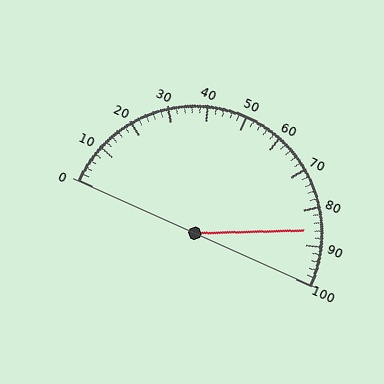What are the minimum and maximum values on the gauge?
The gauge ranges from 0 to 100.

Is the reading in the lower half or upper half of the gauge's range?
The reading is in the upper half of the range (0 to 100).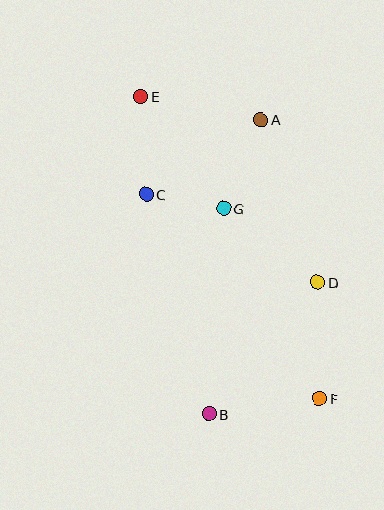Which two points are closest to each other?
Points C and G are closest to each other.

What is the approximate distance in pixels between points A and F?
The distance between A and F is approximately 285 pixels.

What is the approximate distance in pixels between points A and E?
The distance between A and E is approximately 122 pixels.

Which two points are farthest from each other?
Points E and F are farthest from each other.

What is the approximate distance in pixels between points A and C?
The distance between A and C is approximately 137 pixels.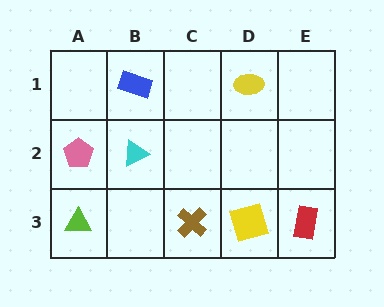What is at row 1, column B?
A blue rectangle.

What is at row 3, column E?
A red rectangle.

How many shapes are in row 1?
2 shapes.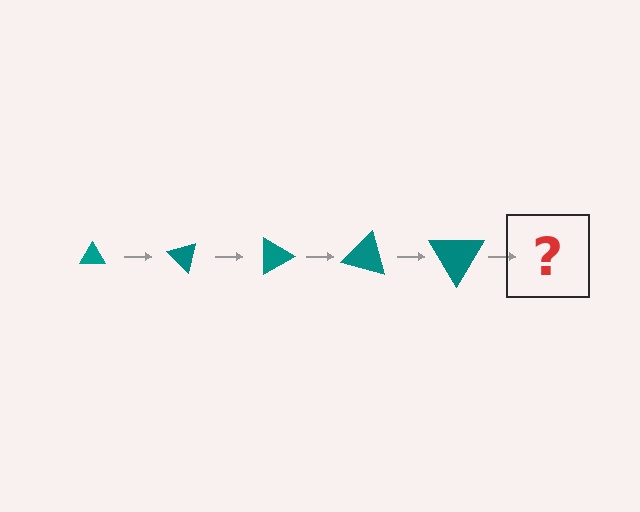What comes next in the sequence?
The next element should be a triangle, larger than the previous one and rotated 225 degrees from the start.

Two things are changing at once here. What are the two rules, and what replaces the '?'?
The two rules are that the triangle grows larger each step and it rotates 45 degrees each step. The '?' should be a triangle, larger than the previous one and rotated 225 degrees from the start.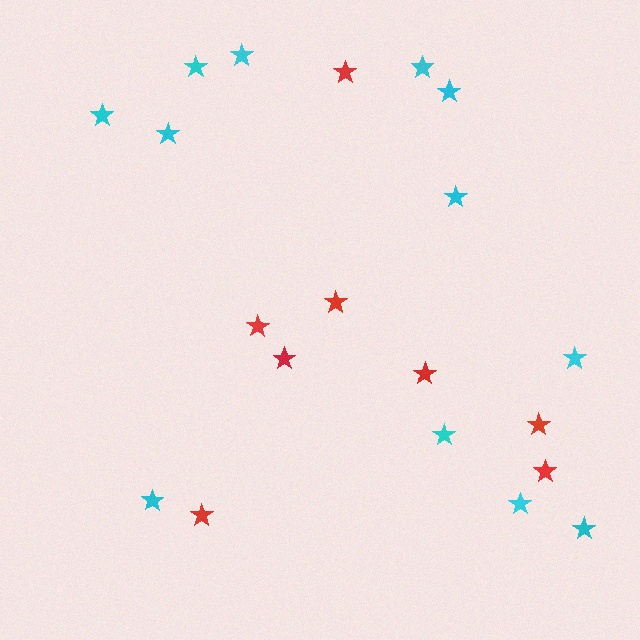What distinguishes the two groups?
There are 2 groups: one group of red stars (8) and one group of cyan stars (12).